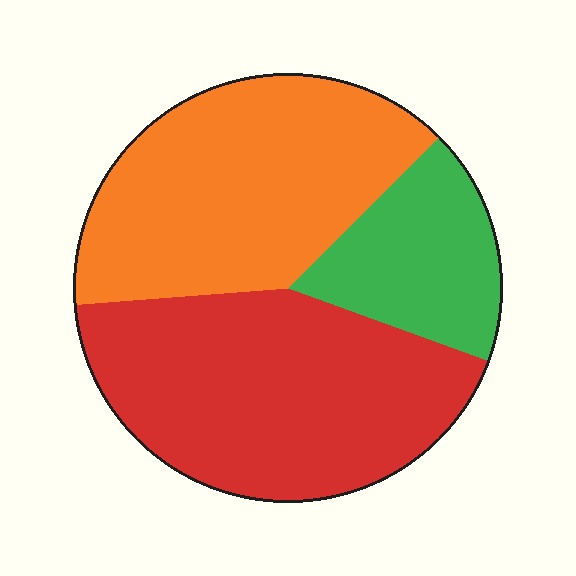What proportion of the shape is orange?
Orange covers roughly 40% of the shape.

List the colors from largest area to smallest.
From largest to smallest: red, orange, green.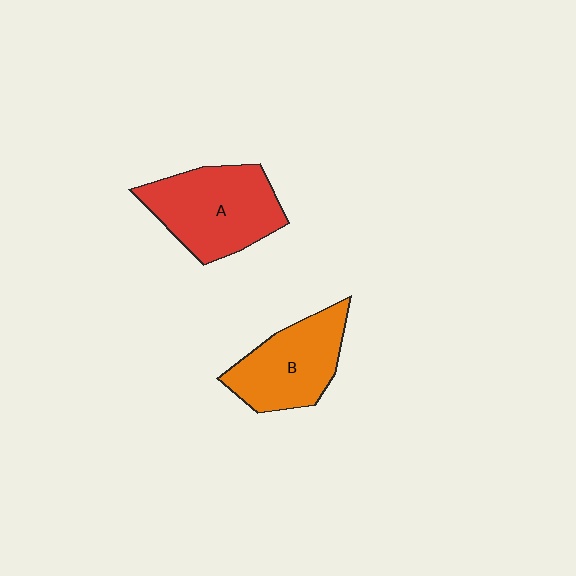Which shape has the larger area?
Shape A (red).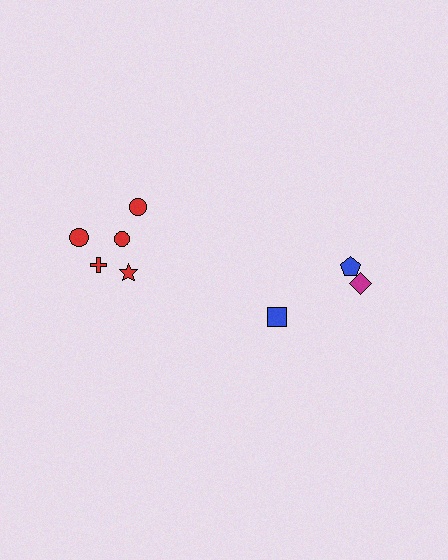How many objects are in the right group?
There are 3 objects.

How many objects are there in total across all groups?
There are 8 objects.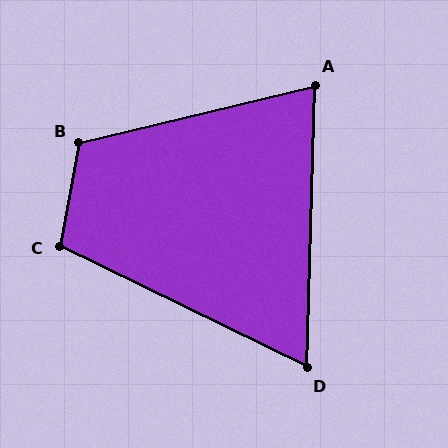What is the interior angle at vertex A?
Approximately 75 degrees (acute).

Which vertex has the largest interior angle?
B, at approximately 114 degrees.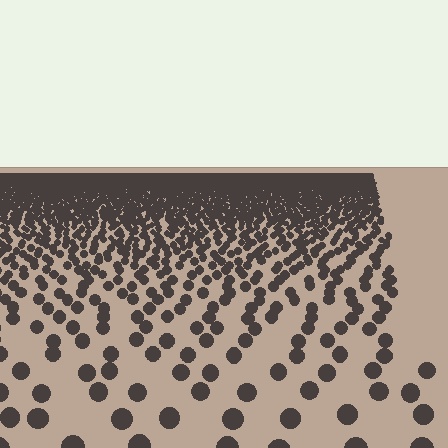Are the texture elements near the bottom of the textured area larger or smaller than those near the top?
Larger. Near the bottom, elements are closer to the viewer and appear at a bigger on-screen size.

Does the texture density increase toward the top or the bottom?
Density increases toward the top.